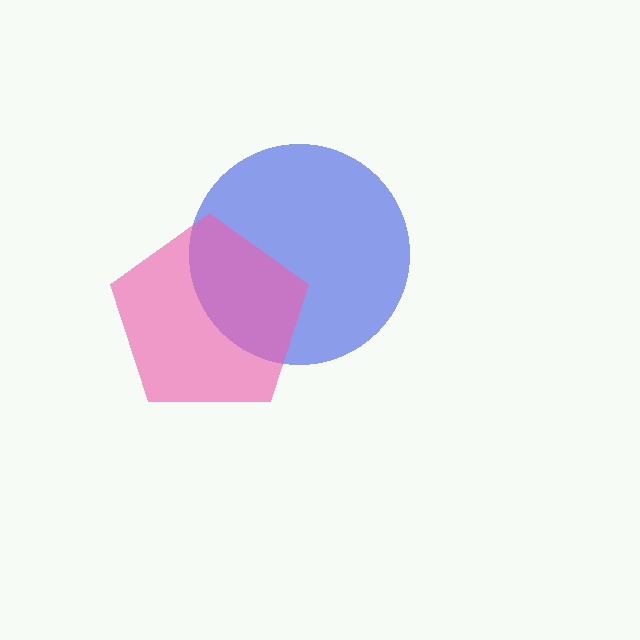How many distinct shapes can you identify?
There are 2 distinct shapes: a blue circle, a pink pentagon.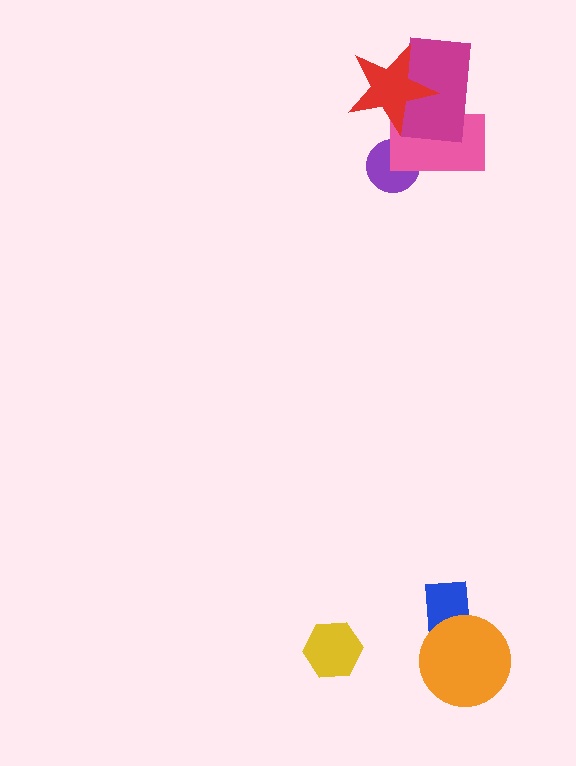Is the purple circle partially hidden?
Yes, it is partially covered by another shape.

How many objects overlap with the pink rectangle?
3 objects overlap with the pink rectangle.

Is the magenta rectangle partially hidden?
Yes, it is partially covered by another shape.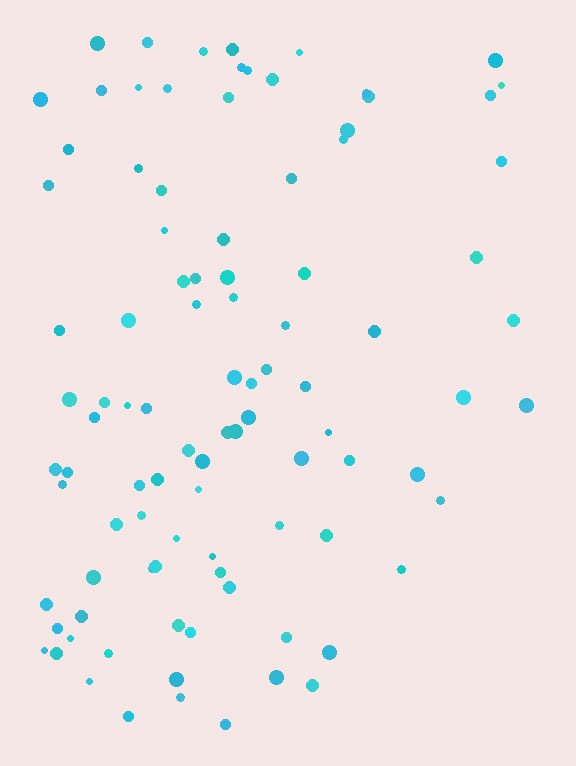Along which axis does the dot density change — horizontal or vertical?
Horizontal.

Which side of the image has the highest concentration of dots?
The left.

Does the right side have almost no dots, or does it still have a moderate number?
Still a moderate number, just noticeably fewer than the left.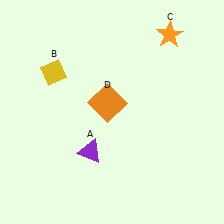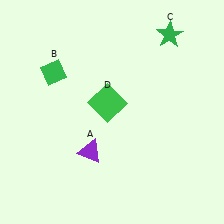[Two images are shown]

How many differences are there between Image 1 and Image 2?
There are 3 differences between the two images.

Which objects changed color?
B changed from yellow to green. C changed from orange to green. D changed from orange to green.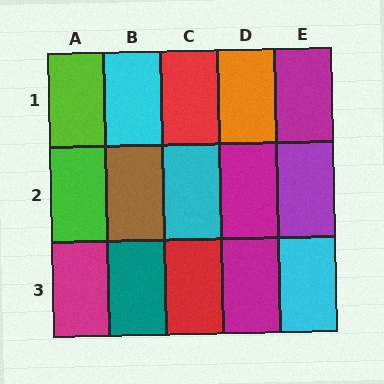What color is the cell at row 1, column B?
Cyan.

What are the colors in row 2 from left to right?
Green, brown, cyan, magenta, purple.